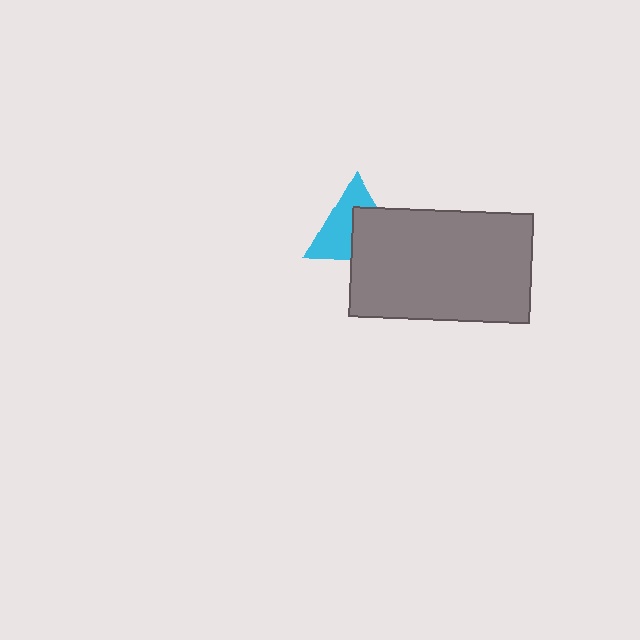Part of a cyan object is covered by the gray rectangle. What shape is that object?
It is a triangle.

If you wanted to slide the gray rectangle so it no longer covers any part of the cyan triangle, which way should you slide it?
Slide it toward the lower-right — that is the most direct way to separate the two shapes.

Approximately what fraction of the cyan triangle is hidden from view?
Roughly 47% of the cyan triangle is hidden behind the gray rectangle.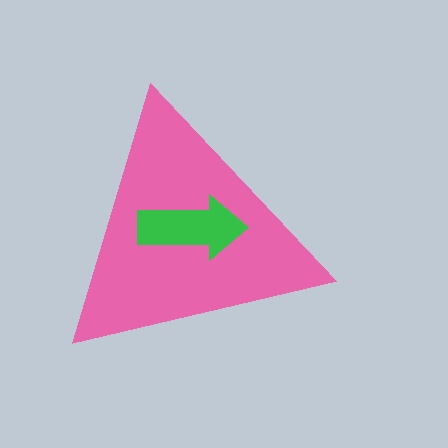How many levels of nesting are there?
2.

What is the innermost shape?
The green arrow.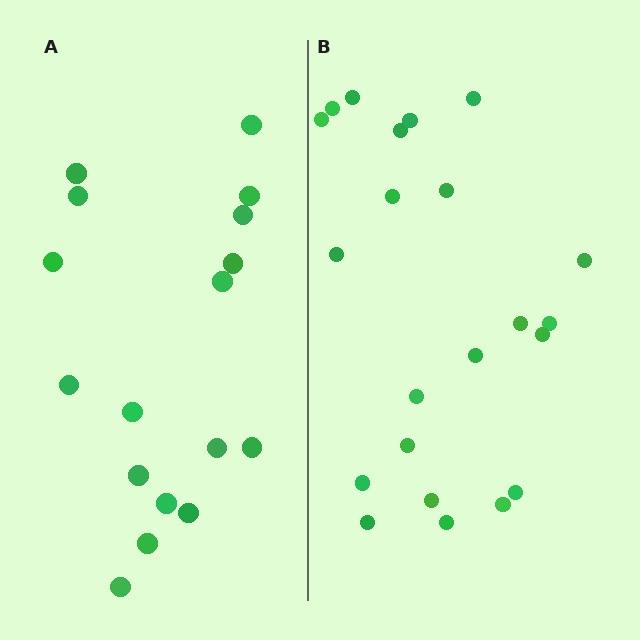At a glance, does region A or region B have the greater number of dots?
Region B (the right region) has more dots.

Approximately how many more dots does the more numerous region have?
Region B has about 5 more dots than region A.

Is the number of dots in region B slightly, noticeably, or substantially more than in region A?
Region B has noticeably more, but not dramatically so. The ratio is roughly 1.3 to 1.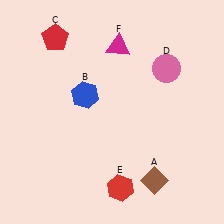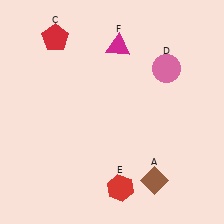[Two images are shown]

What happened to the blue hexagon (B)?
The blue hexagon (B) was removed in Image 2. It was in the top-left area of Image 1.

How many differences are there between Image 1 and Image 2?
There is 1 difference between the two images.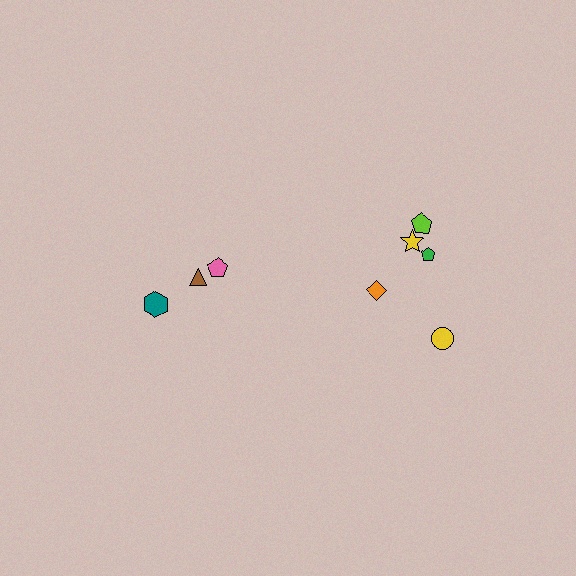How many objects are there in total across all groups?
There are 8 objects.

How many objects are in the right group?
There are 5 objects.